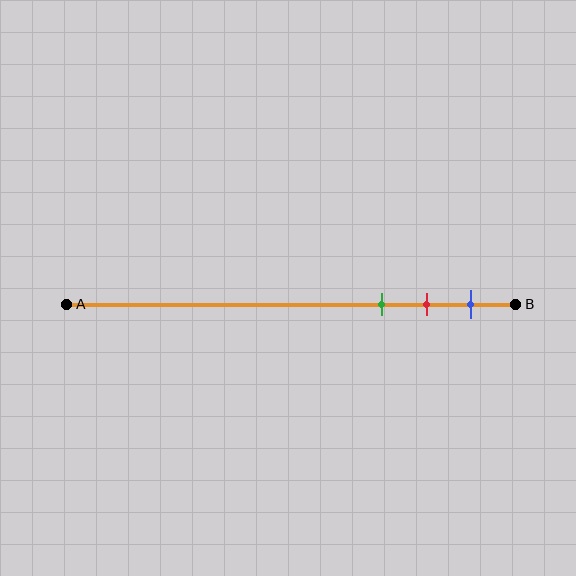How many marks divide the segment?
There are 3 marks dividing the segment.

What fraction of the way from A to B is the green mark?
The green mark is approximately 70% (0.7) of the way from A to B.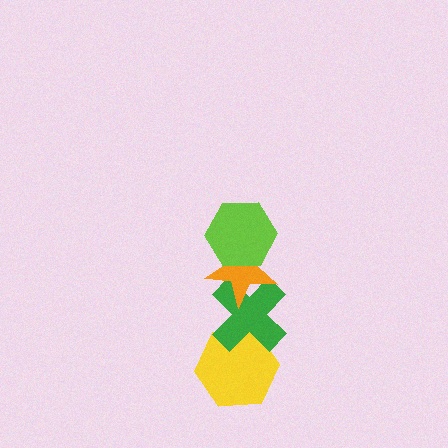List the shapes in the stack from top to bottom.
From top to bottom: the lime hexagon, the orange star, the green cross, the yellow hexagon.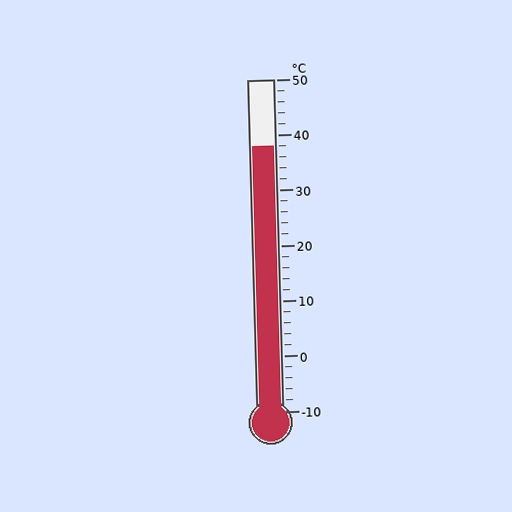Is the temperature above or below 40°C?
The temperature is below 40°C.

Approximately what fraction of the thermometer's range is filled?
The thermometer is filled to approximately 80% of its range.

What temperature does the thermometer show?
The thermometer shows approximately 38°C.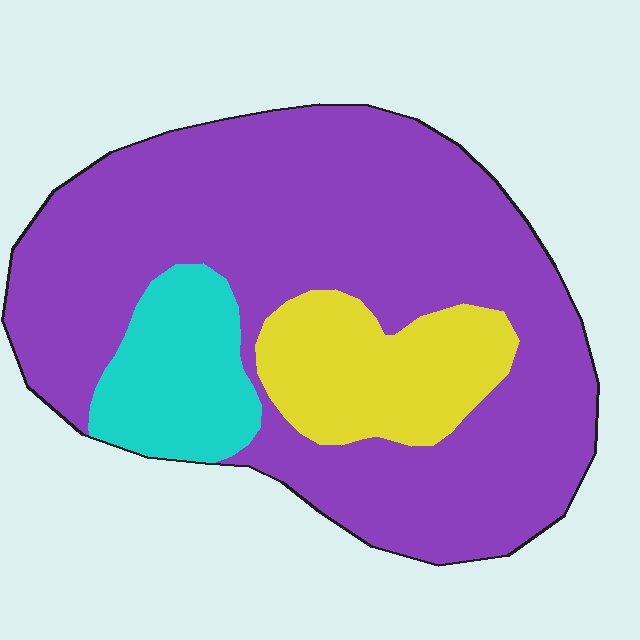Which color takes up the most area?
Purple, at roughly 70%.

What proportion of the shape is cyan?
Cyan takes up about one eighth (1/8) of the shape.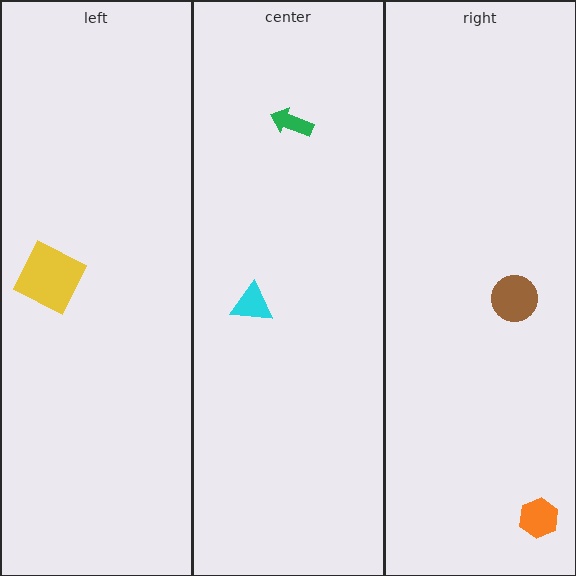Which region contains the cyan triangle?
The center region.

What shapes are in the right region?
The orange hexagon, the brown circle.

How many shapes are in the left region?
1.